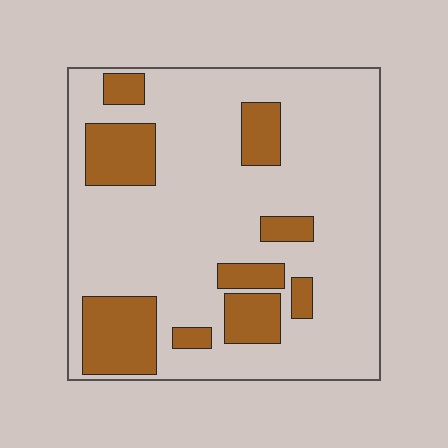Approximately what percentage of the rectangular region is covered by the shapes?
Approximately 25%.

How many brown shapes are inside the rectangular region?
9.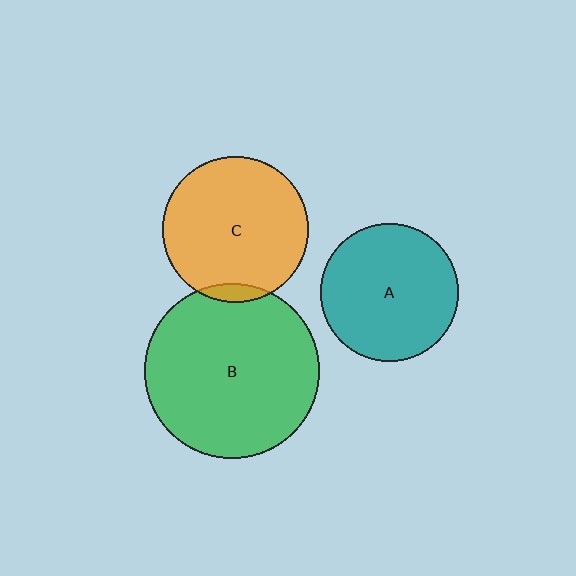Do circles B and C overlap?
Yes.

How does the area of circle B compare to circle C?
Approximately 1.4 times.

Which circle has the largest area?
Circle B (green).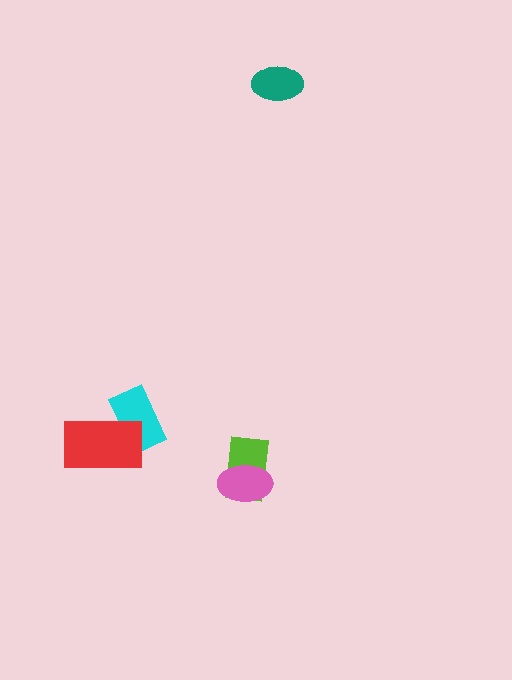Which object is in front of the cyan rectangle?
The red rectangle is in front of the cyan rectangle.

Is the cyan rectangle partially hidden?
Yes, it is partially covered by another shape.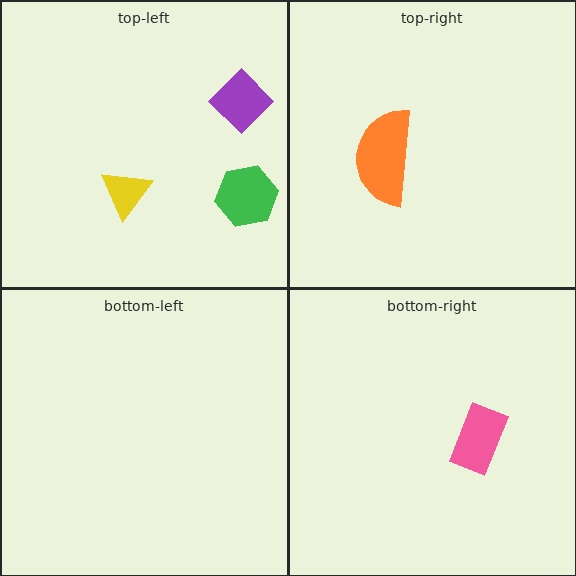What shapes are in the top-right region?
The orange semicircle.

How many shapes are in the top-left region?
3.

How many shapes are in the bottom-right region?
1.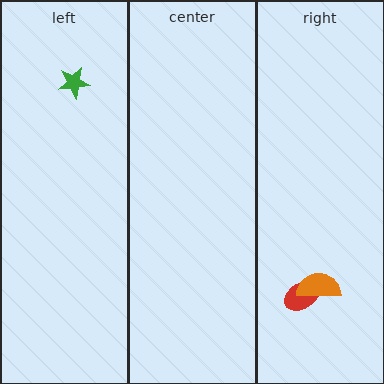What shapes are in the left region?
The green star.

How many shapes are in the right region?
2.